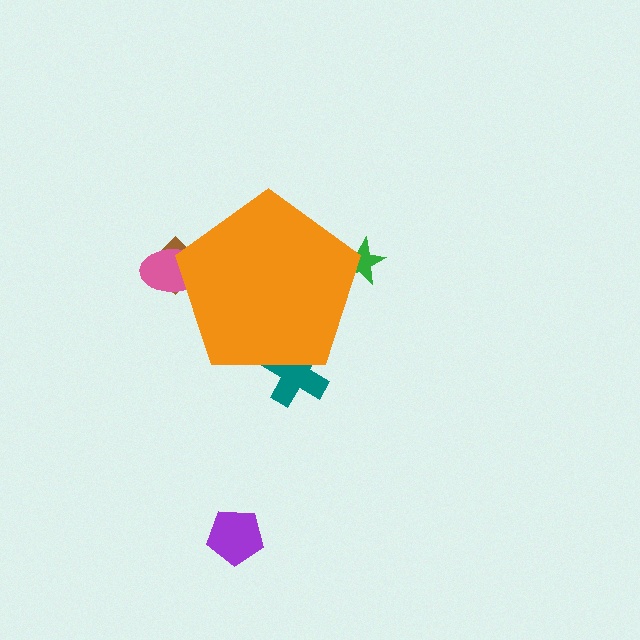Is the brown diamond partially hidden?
Yes, the brown diamond is partially hidden behind the orange pentagon.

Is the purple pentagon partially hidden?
No, the purple pentagon is fully visible.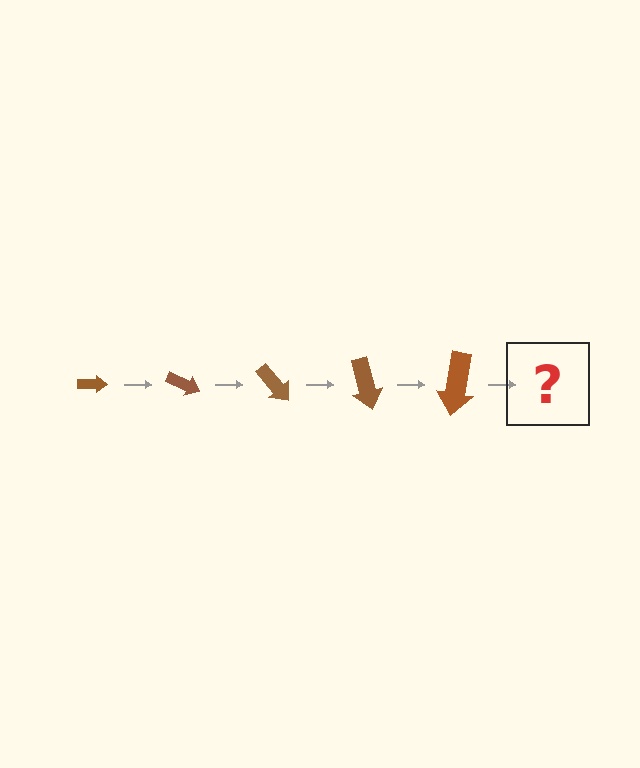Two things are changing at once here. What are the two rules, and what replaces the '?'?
The two rules are that the arrow grows larger each step and it rotates 25 degrees each step. The '?' should be an arrow, larger than the previous one and rotated 125 degrees from the start.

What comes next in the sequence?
The next element should be an arrow, larger than the previous one and rotated 125 degrees from the start.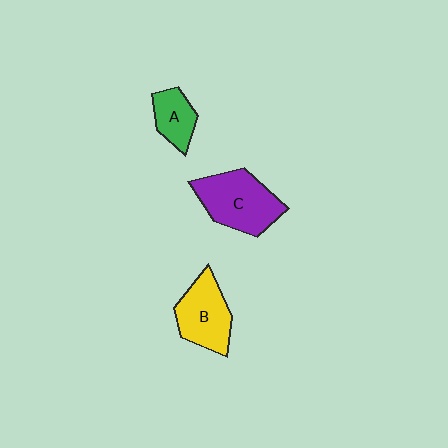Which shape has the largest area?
Shape C (purple).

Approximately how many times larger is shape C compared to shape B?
Approximately 1.2 times.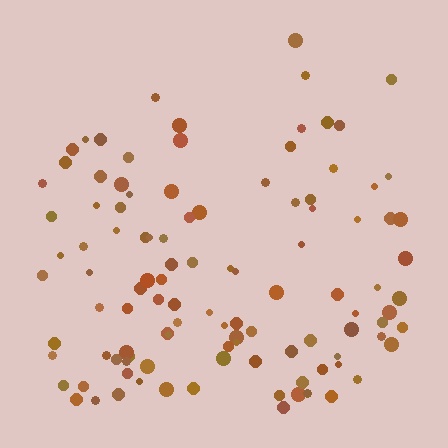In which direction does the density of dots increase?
From top to bottom, with the bottom side densest.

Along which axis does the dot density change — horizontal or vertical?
Vertical.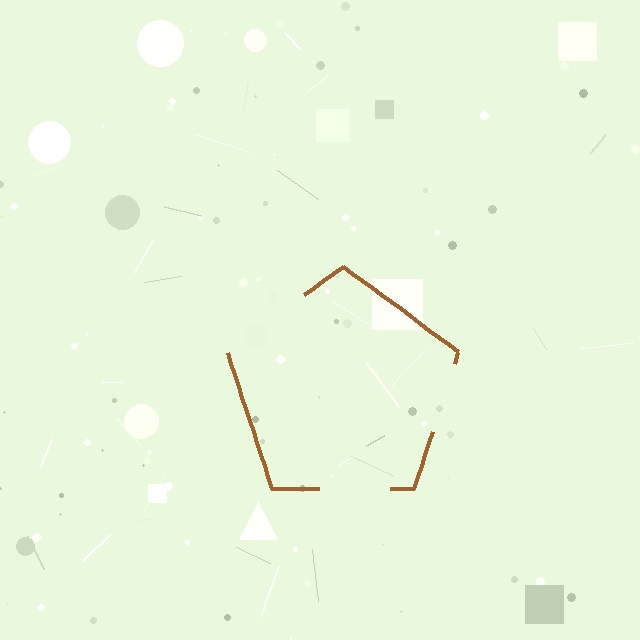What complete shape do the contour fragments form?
The contour fragments form a pentagon.